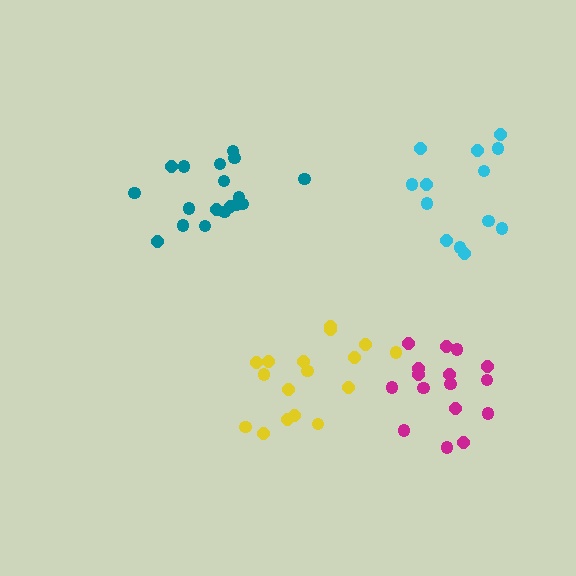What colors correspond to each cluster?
The clusters are colored: teal, cyan, yellow, magenta.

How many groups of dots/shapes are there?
There are 4 groups.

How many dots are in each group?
Group 1: 18 dots, Group 2: 13 dots, Group 3: 17 dots, Group 4: 16 dots (64 total).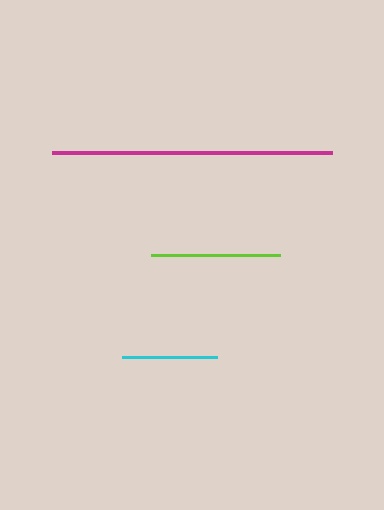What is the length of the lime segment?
The lime segment is approximately 130 pixels long.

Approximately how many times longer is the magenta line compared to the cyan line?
The magenta line is approximately 3.0 times the length of the cyan line.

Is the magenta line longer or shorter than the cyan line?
The magenta line is longer than the cyan line.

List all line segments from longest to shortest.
From longest to shortest: magenta, lime, cyan.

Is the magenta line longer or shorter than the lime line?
The magenta line is longer than the lime line.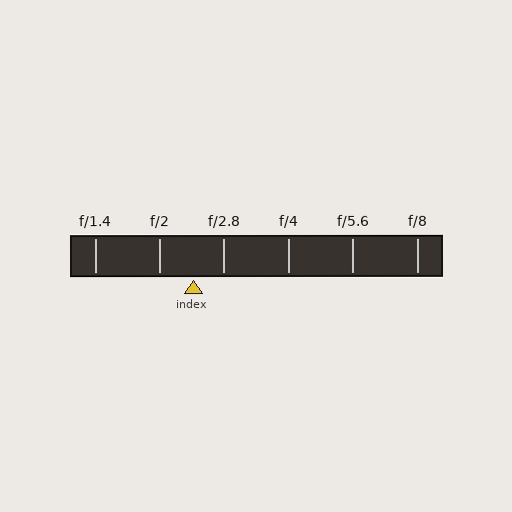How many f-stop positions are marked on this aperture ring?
There are 6 f-stop positions marked.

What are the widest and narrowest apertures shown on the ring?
The widest aperture shown is f/1.4 and the narrowest is f/8.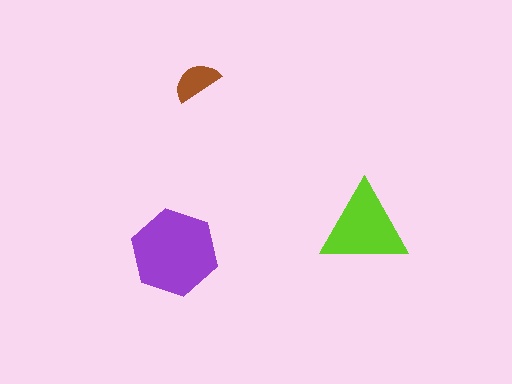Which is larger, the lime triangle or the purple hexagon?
The purple hexagon.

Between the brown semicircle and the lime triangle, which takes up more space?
The lime triangle.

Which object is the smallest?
The brown semicircle.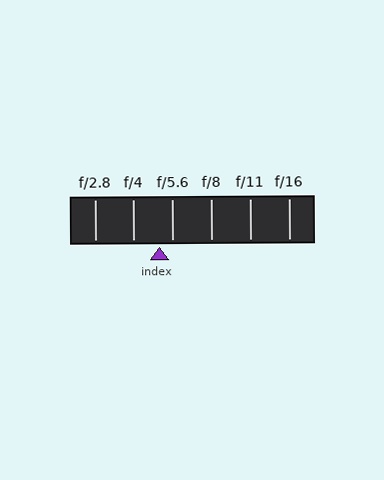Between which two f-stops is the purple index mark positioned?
The index mark is between f/4 and f/5.6.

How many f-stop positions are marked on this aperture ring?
There are 6 f-stop positions marked.